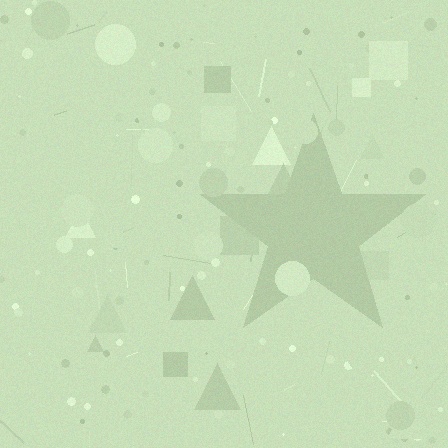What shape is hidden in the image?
A star is hidden in the image.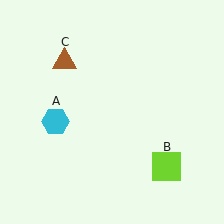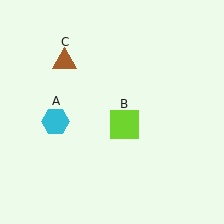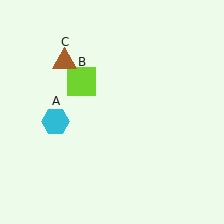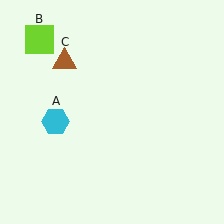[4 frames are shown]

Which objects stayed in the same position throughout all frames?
Cyan hexagon (object A) and brown triangle (object C) remained stationary.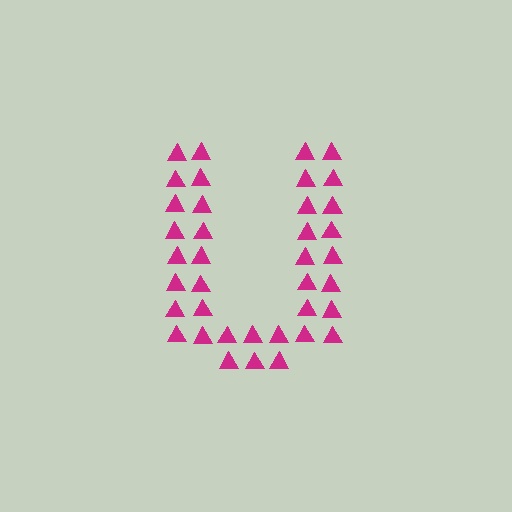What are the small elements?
The small elements are triangles.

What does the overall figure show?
The overall figure shows the letter U.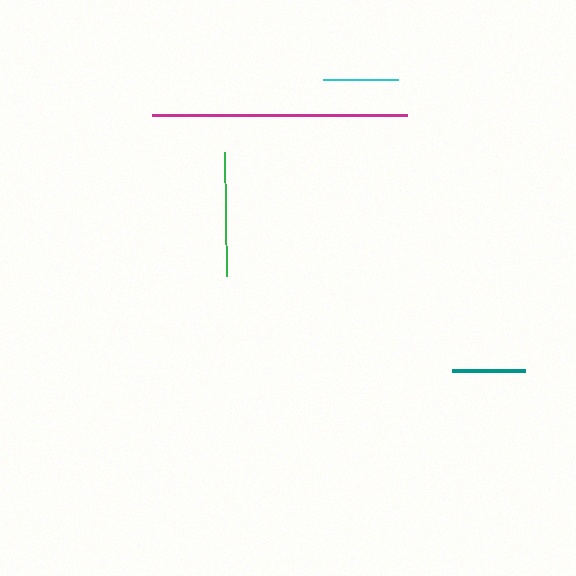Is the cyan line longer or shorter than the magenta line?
The magenta line is longer than the cyan line.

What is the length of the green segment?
The green segment is approximately 124 pixels long.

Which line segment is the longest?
The magenta line is the longest at approximately 254 pixels.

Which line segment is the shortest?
The teal line is the shortest at approximately 72 pixels.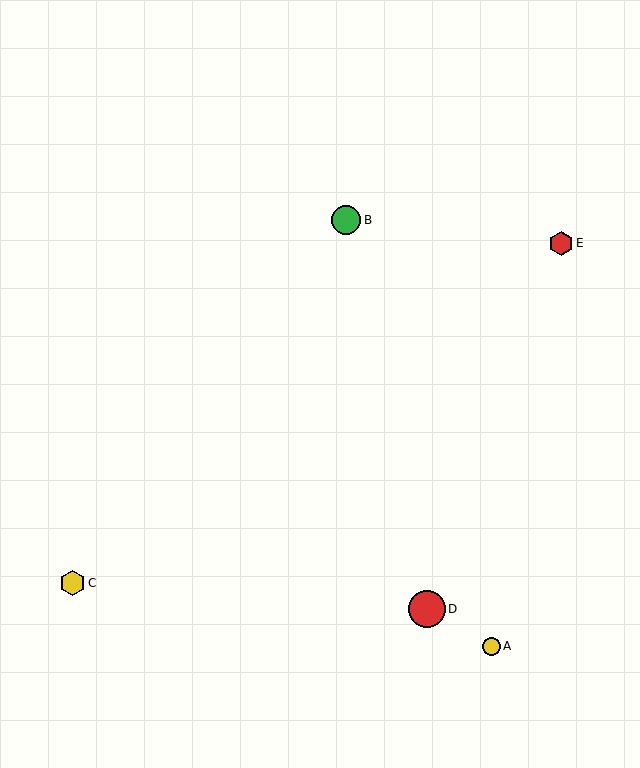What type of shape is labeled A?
Shape A is a yellow circle.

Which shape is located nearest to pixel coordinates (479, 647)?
The yellow circle (labeled A) at (491, 646) is nearest to that location.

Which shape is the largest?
The red circle (labeled D) is the largest.